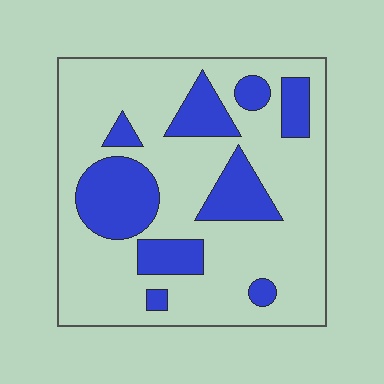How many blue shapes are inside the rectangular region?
9.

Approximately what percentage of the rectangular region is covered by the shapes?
Approximately 25%.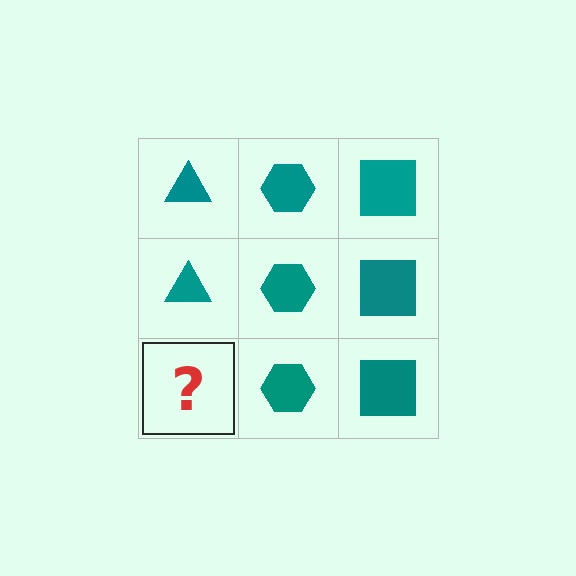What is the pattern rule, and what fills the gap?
The rule is that each column has a consistent shape. The gap should be filled with a teal triangle.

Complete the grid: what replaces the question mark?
The question mark should be replaced with a teal triangle.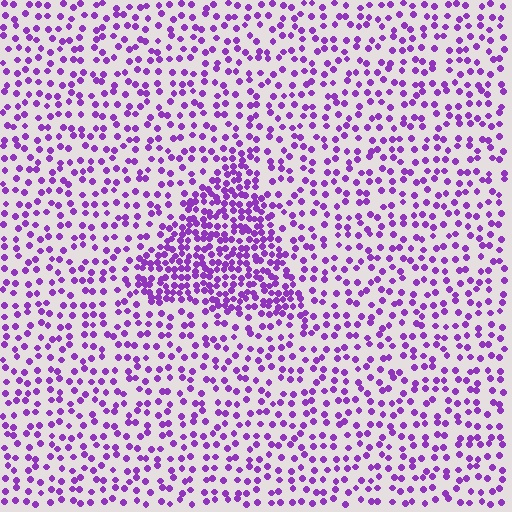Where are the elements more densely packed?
The elements are more densely packed inside the triangle boundary.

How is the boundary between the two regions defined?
The boundary is defined by a change in element density (approximately 2.2x ratio). All elements are the same color, size, and shape.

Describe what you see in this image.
The image contains small purple elements arranged at two different densities. A triangle-shaped region is visible where the elements are more densely packed than the surrounding area.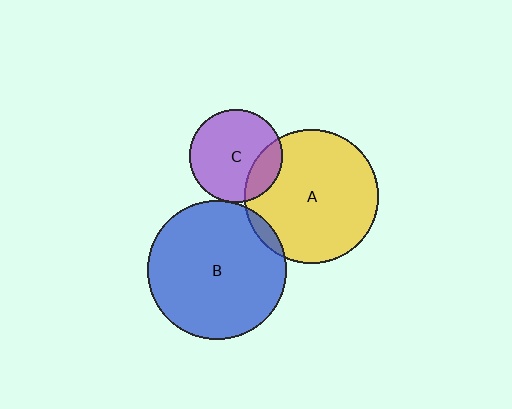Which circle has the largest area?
Circle B (blue).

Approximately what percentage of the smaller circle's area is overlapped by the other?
Approximately 5%.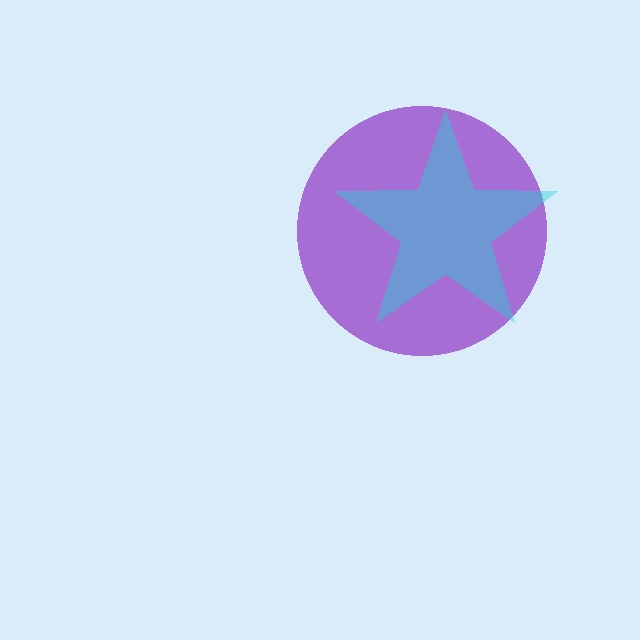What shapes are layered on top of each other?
The layered shapes are: a purple circle, a cyan star.